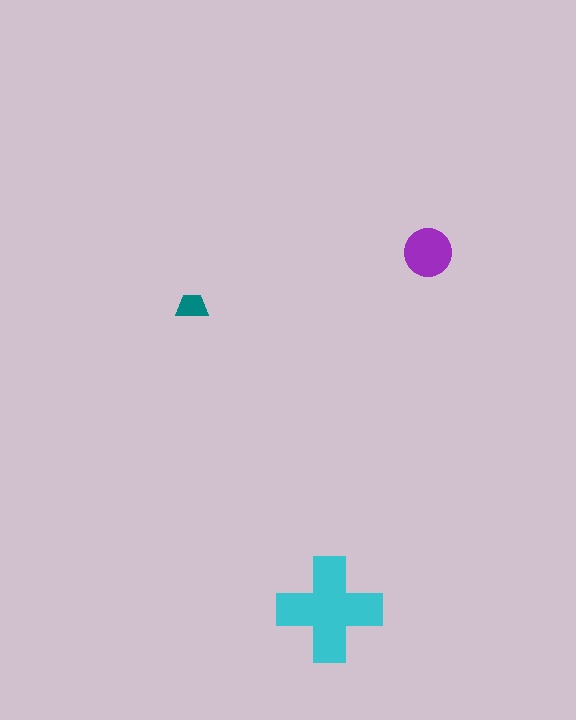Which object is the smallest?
The teal trapezoid.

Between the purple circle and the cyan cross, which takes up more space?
The cyan cross.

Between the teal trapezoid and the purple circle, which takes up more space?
The purple circle.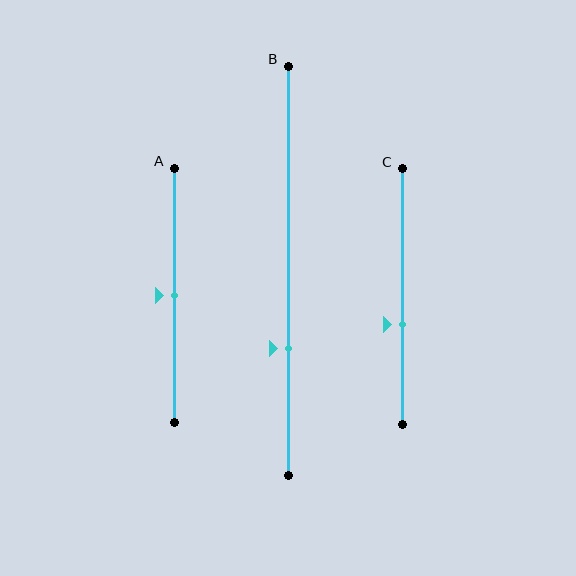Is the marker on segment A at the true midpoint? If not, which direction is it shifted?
Yes, the marker on segment A is at the true midpoint.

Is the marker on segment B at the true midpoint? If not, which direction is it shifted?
No, the marker on segment B is shifted downward by about 19% of the segment length.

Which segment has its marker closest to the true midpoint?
Segment A has its marker closest to the true midpoint.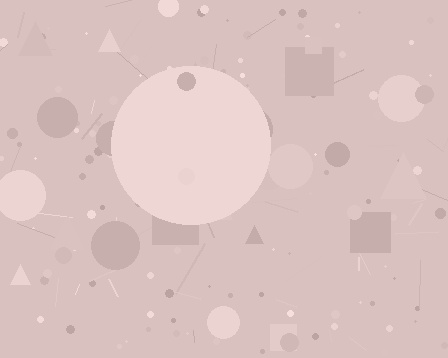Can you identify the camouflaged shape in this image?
The camouflaged shape is a circle.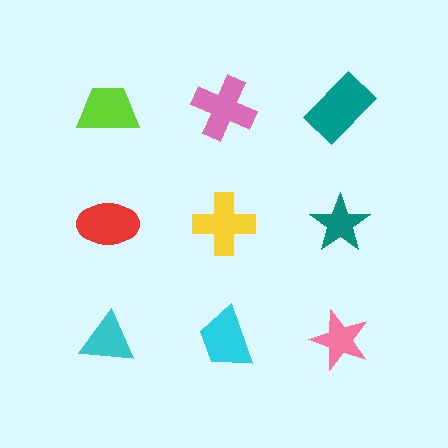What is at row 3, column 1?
A cyan triangle.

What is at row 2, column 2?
A yellow cross.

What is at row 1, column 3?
A teal rectangle.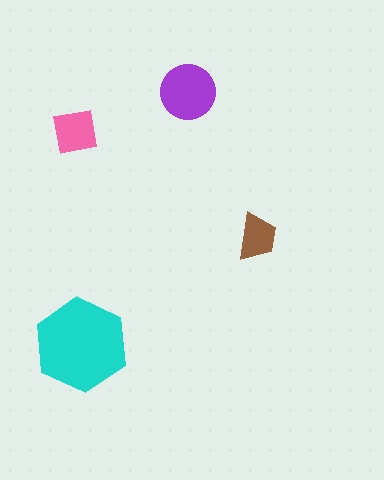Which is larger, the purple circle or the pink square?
The purple circle.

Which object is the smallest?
The brown trapezoid.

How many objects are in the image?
There are 4 objects in the image.